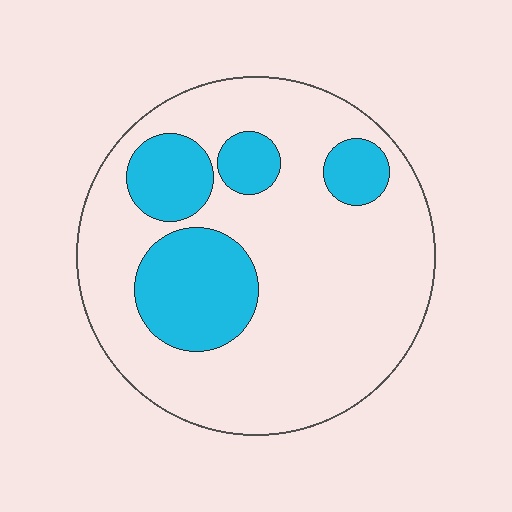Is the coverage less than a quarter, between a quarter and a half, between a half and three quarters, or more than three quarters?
Less than a quarter.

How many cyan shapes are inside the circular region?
4.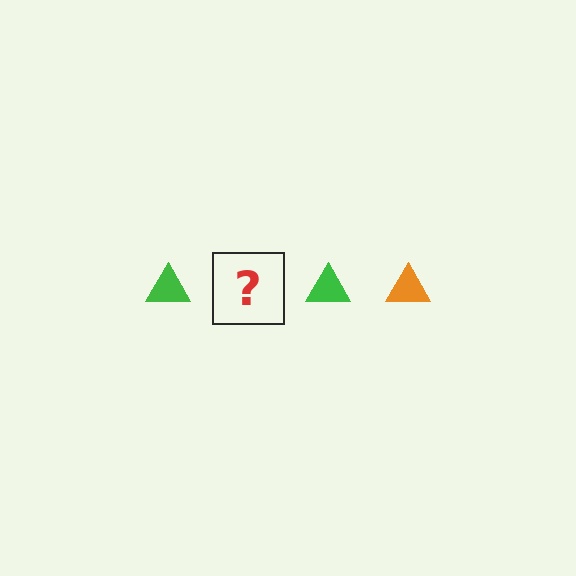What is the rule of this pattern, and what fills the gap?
The rule is that the pattern cycles through green, orange triangles. The gap should be filled with an orange triangle.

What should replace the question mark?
The question mark should be replaced with an orange triangle.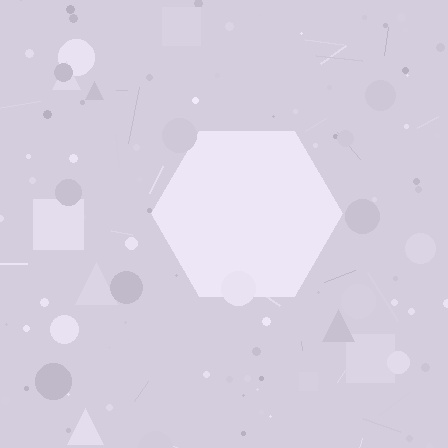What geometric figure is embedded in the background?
A hexagon is embedded in the background.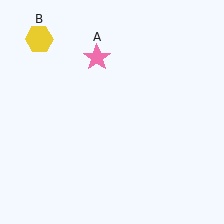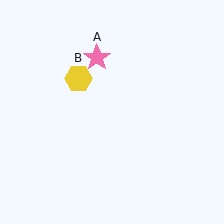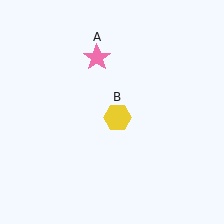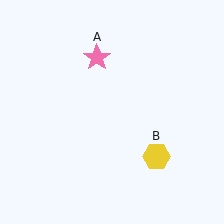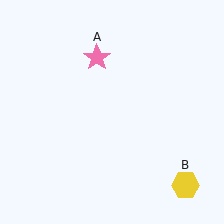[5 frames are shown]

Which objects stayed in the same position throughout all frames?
Pink star (object A) remained stationary.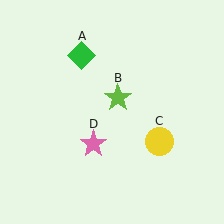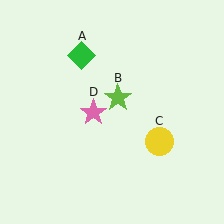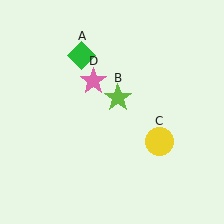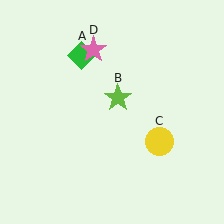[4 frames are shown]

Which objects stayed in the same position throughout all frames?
Green diamond (object A) and lime star (object B) and yellow circle (object C) remained stationary.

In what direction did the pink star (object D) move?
The pink star (object D) moved up.